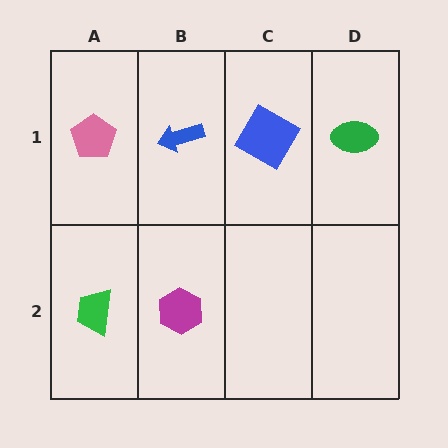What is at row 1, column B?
A blue arrow.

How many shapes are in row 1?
4 shapes.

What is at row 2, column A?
A green trapezoid.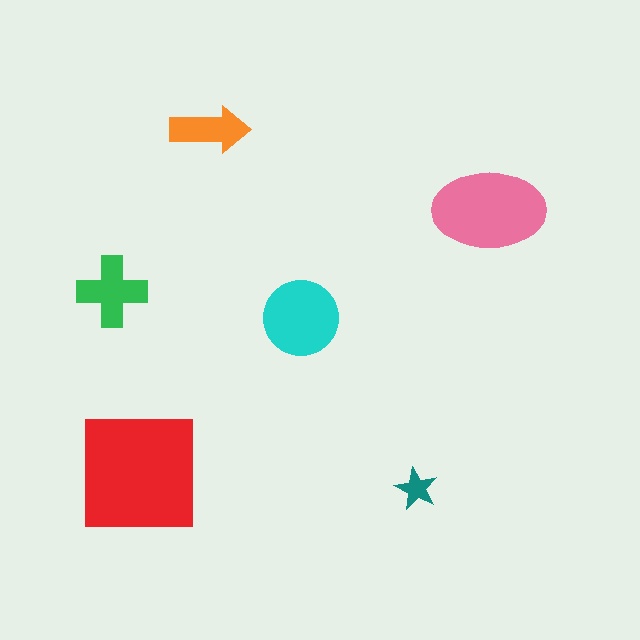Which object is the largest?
The red square.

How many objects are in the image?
There are 6 objects in the image.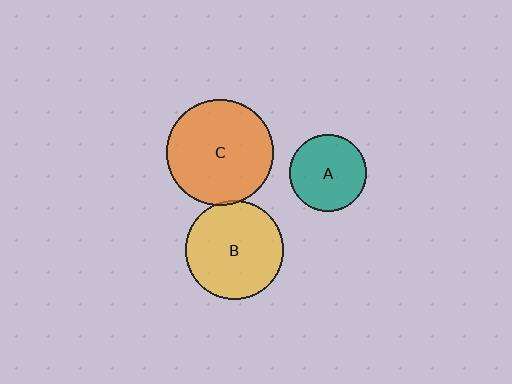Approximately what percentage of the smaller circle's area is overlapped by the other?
Approximately 5%.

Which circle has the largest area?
Circle C (orange).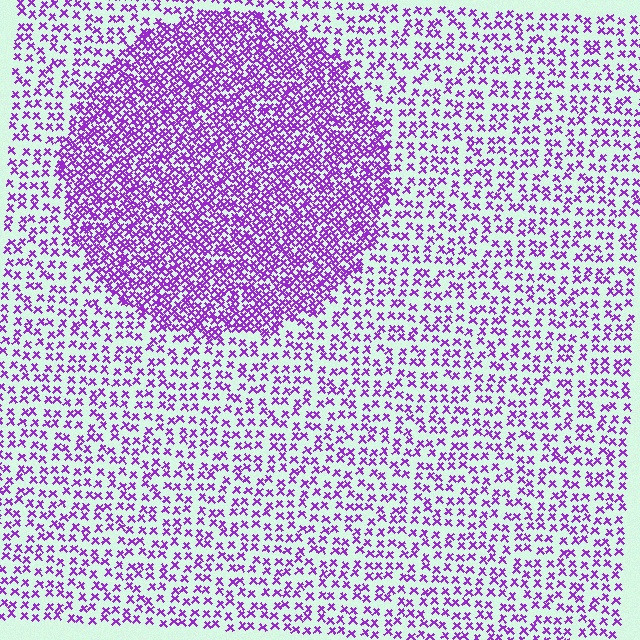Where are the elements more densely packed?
The elements are more densely packed inside the circle boundary.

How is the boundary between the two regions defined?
The boundary is defined by a change in element density (approximately 2.3x ratio). All elements are the same color, size, and shape.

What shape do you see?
I see a circle.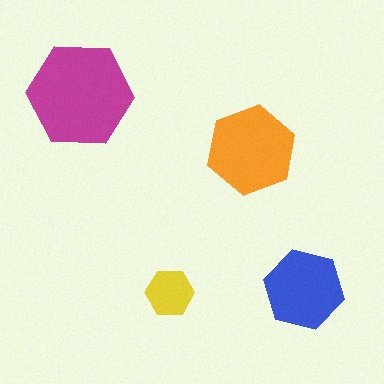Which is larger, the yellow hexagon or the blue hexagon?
The blue one.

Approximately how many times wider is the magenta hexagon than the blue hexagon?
About 1.5 times wider.